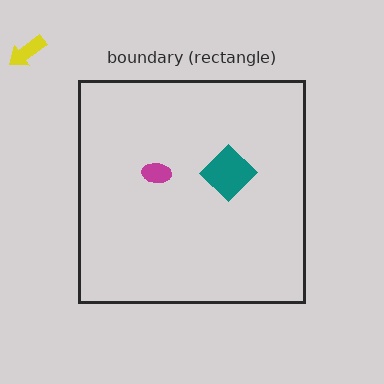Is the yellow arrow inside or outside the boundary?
Outside.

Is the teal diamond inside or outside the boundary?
Inside.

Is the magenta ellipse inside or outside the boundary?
Inside.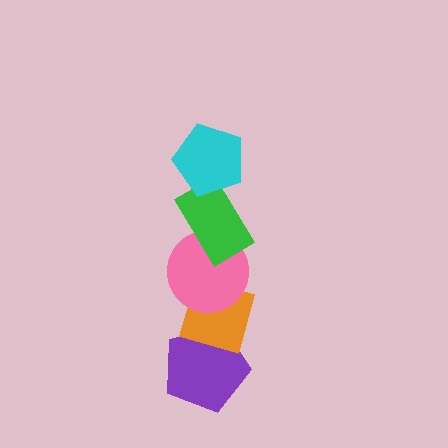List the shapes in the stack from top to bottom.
From top to bottom: the cyan pentagon, the green rectangle, the pink circle, the orange diamond, the purple pentagon.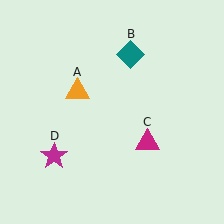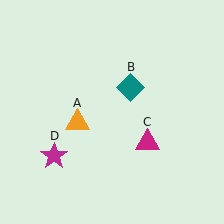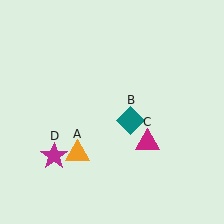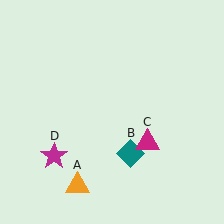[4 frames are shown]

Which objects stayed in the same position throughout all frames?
Magenta triangle (object C) and magenta star (object D) remained stationary.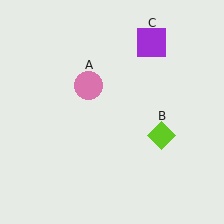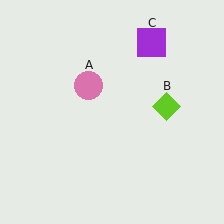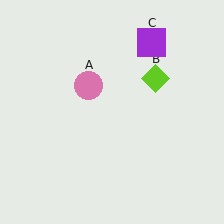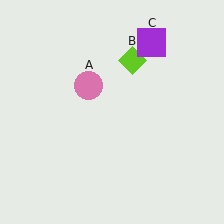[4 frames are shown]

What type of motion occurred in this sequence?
The lime diamond (object B) rotated counterclockwise around the center of the scene.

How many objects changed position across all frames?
1 object changed position: lime diamond (object B).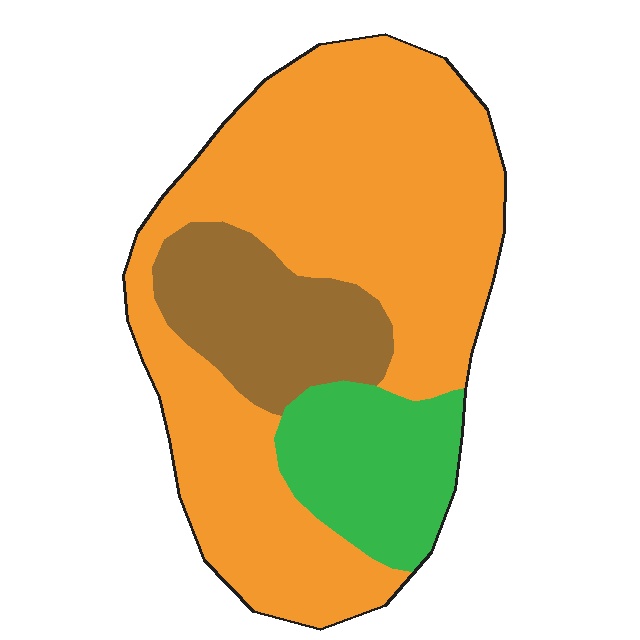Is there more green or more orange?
Orange.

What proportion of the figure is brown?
Brown takes up about one sixth (1/6) of the figure.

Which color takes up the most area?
Orange, at roughly 65%.